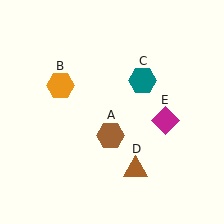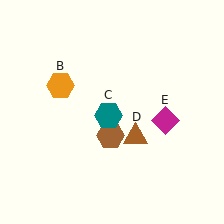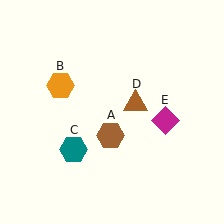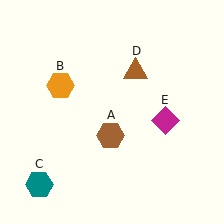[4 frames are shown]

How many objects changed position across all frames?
2 objects changed position: teal hexagon (object C), brown triangle (object D).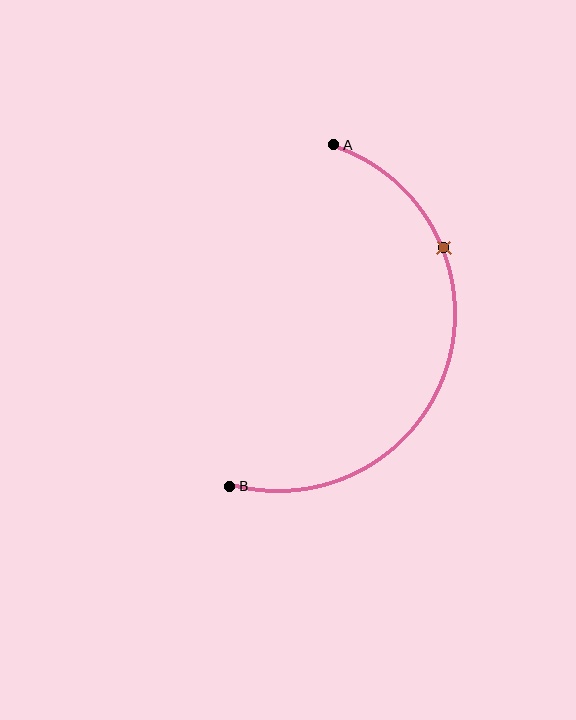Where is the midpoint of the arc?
The arc midpoint is the point on the curve farthest from the straight line joining A and B. It sits to the right of that line.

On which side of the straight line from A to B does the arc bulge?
The arc bulges to the right of the straight line connecting A and B.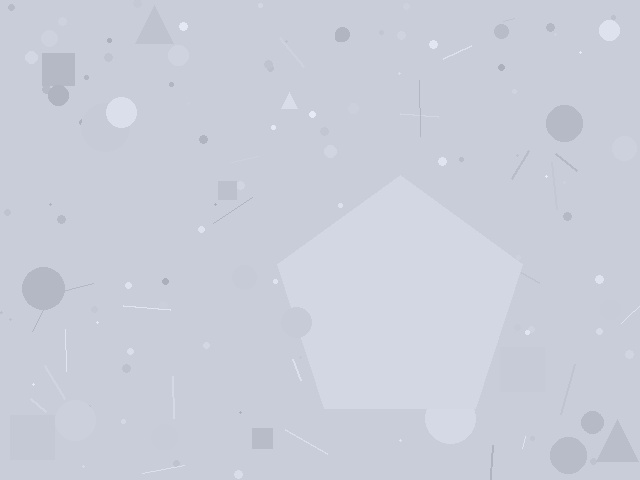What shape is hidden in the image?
A pentagon is hidden in the image.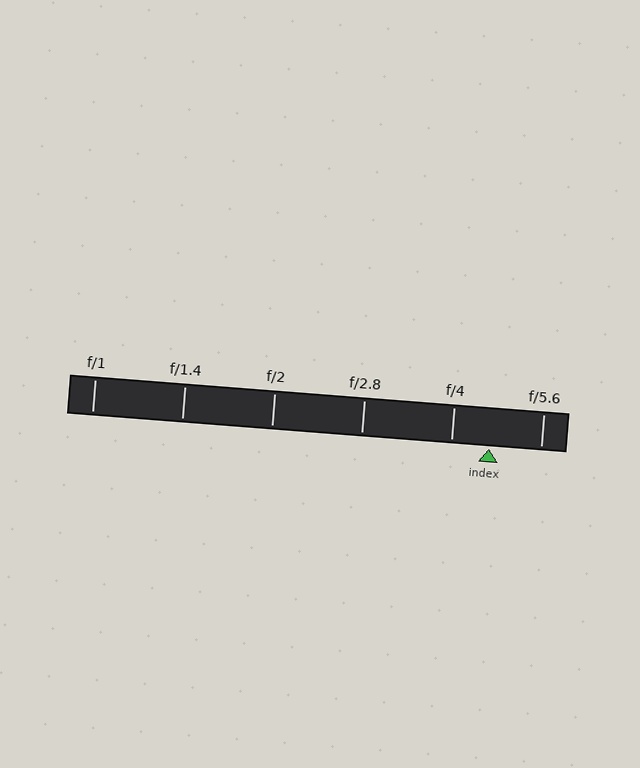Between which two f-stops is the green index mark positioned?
The index mark is between f/4 and f/5.6.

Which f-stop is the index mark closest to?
The index mark is closest to f/4.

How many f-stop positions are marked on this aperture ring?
There are 6 f-stop positions marked.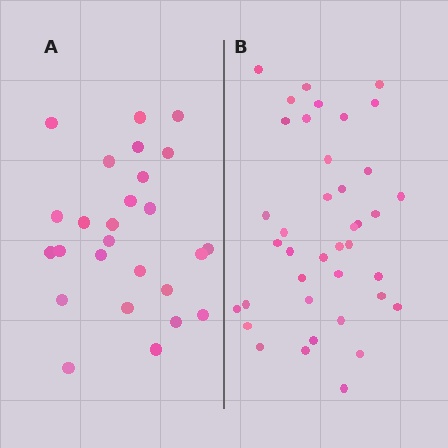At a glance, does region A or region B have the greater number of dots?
Region B (the right region) has more dots.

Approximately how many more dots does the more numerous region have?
Region B has approximately 15 more dots than region A.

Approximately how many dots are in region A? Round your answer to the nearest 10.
About 30 dots. (The exact count is 26, which rounds to 30.)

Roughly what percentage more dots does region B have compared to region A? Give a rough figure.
About 50% more.